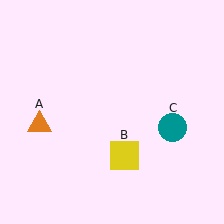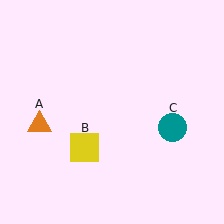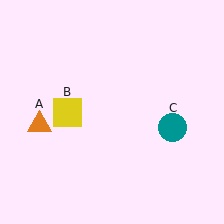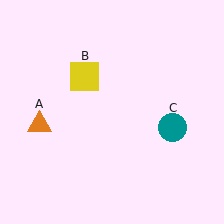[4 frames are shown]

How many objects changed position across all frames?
1 object changed position: yellow square (object B).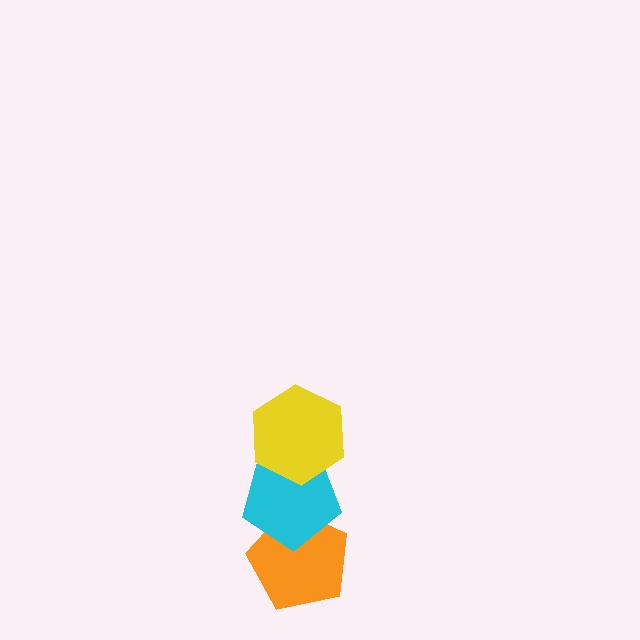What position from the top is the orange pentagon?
The orange pentagon is 3rd from the top.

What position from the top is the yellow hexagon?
The yellow hexagon is 1st from the top.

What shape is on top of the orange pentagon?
The cyan pentagon is on top of the orange pentagon.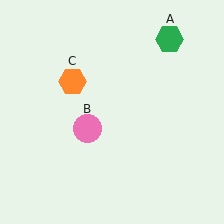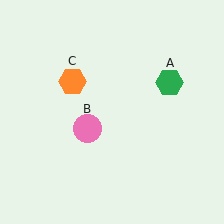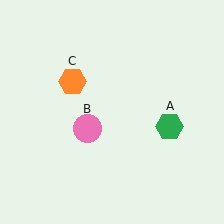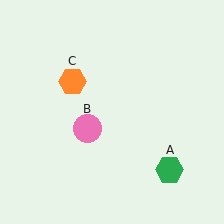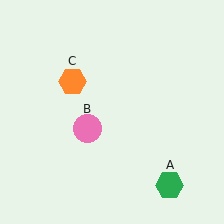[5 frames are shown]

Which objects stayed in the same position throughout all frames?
Pink circle (object B) and orange hexagon (object C) remained stationary.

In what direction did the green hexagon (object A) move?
The green hexagon (object A) moved down.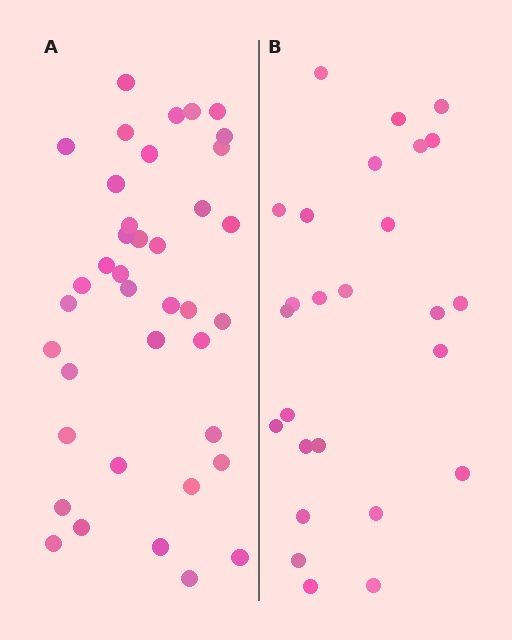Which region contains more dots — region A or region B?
Region A (the left region) has more dots.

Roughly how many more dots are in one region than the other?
Region A has approximately 15 more dots than region B.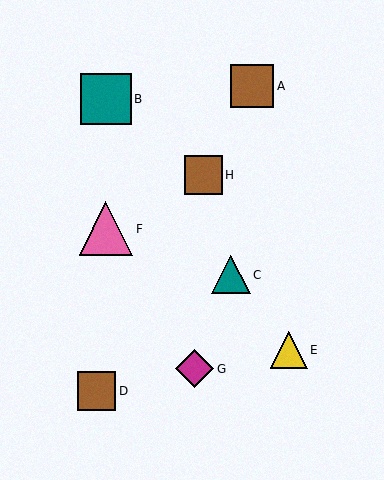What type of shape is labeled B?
Shape B is a teal square.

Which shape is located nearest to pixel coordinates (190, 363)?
The magenta diamond (labeled G) at (194, 369) is nearest to that location.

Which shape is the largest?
The pink triangle (labeled F) is the largest.